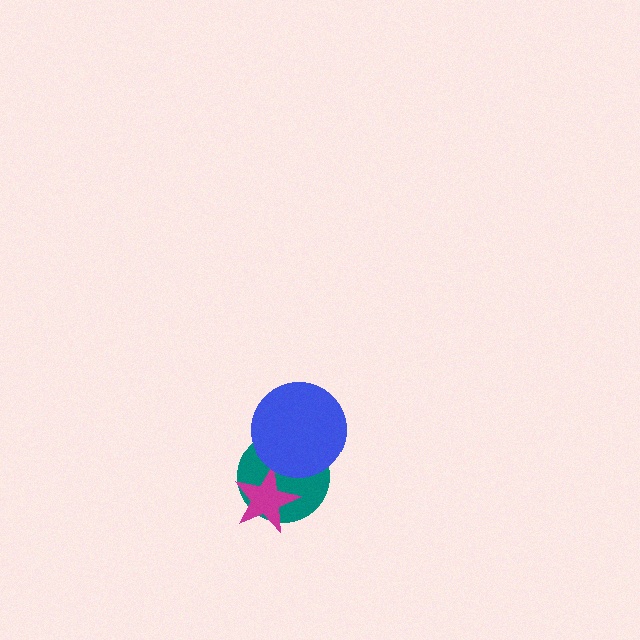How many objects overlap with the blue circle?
1 object overlaps with the blue circle.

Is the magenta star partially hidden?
No, no other shape covers it.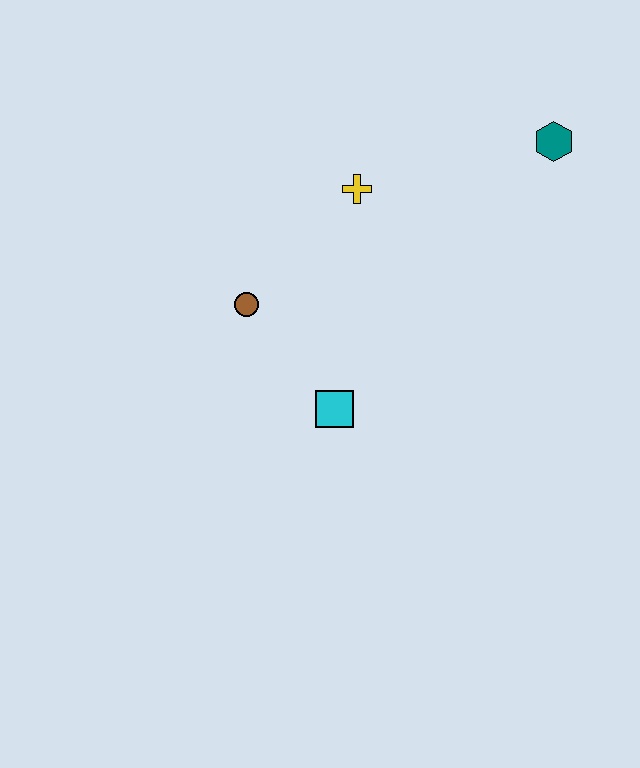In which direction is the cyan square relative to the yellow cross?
The cyan square is below the yellow cross.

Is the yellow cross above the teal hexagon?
No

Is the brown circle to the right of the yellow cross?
No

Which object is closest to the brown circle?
The cyan square is closest to the brown circle.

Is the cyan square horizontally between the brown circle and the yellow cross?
Yes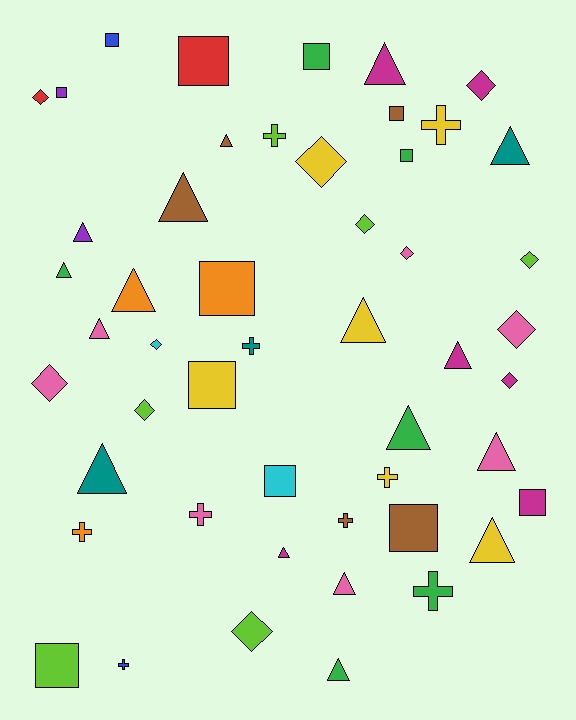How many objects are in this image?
There are 50 objects.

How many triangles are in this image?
There are 17 triangles.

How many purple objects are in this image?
There are 2 purple objects.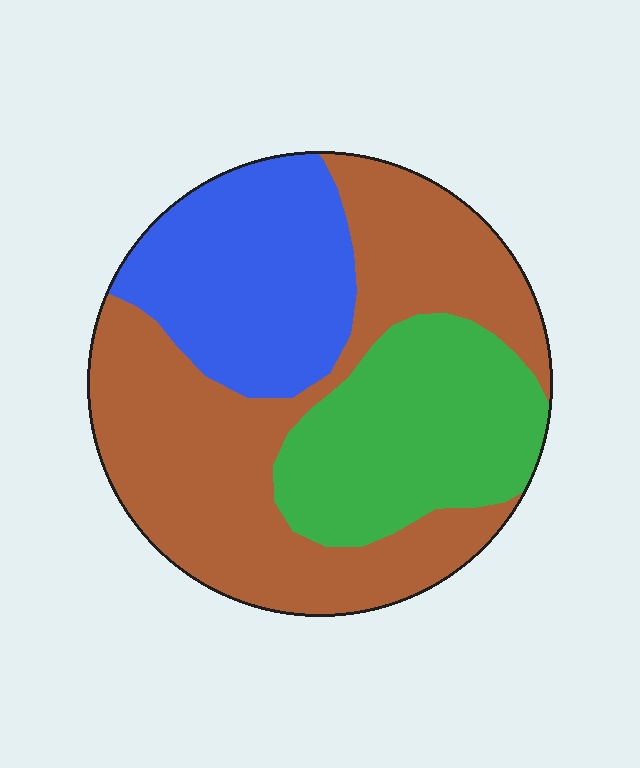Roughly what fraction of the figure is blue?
Blue takes up about one quarter (1/4) of the figure.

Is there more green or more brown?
Brown.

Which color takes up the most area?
Brown, at roughly 50%.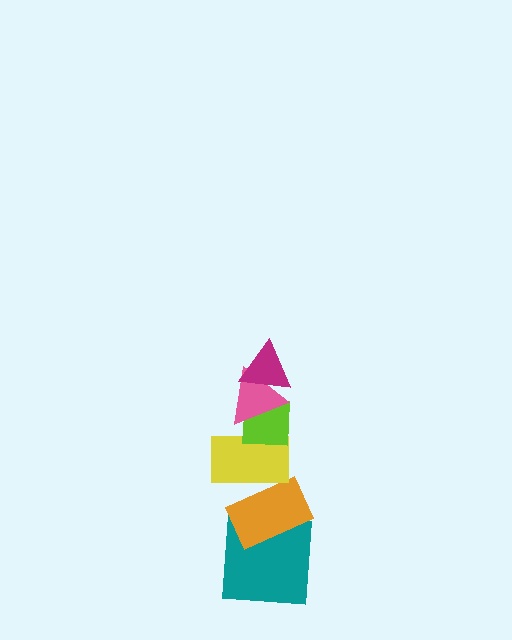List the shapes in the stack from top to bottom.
From top to bottom: the magenta triangle, the pink triangle, the lime square, the yellow rectangle, the orange rectangle, the teal square.